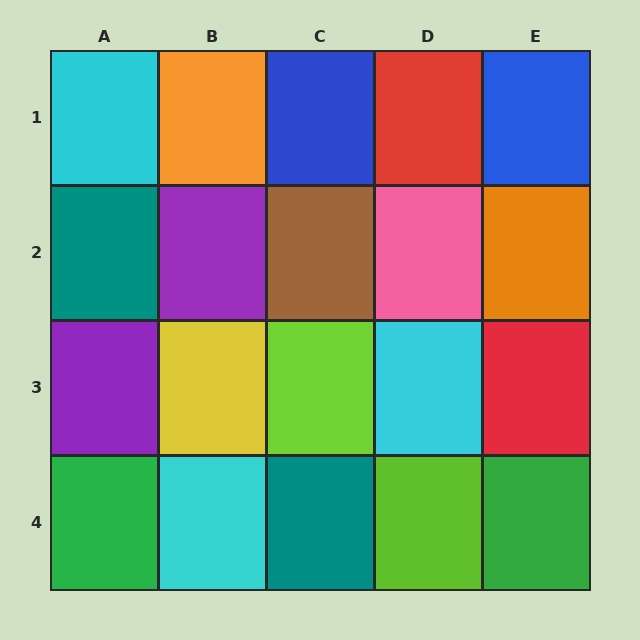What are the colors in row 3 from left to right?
Purple, yellow, lime, cyan, red.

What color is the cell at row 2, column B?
Purple.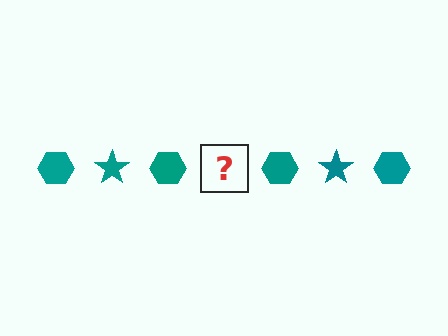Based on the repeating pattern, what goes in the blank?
The blank should be a teal star.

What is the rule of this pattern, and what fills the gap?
The rule is that the pattern cycles through hexagon, star shapes in teal. The gap should be filled with a teal star.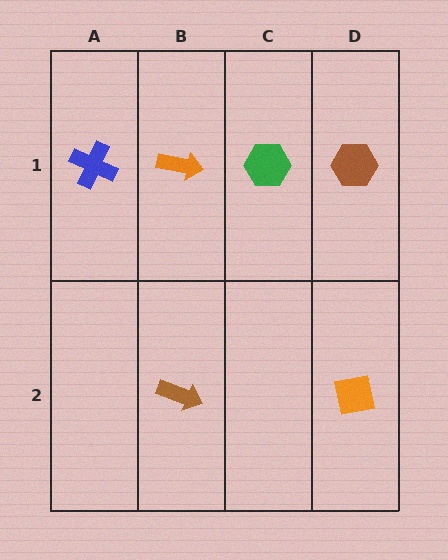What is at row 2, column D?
An orange square.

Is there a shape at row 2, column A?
No, that cell is empty.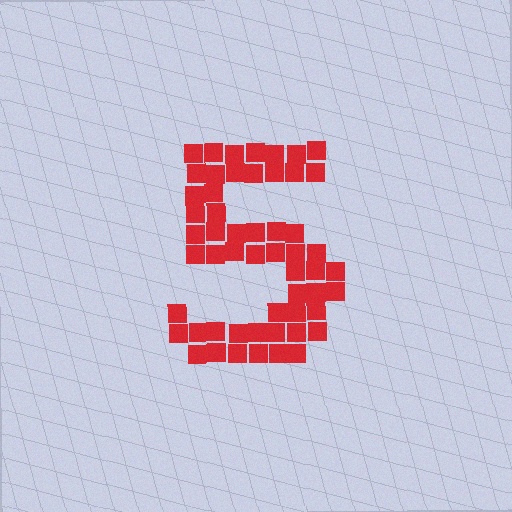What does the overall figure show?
The overall figure shows the digit 5.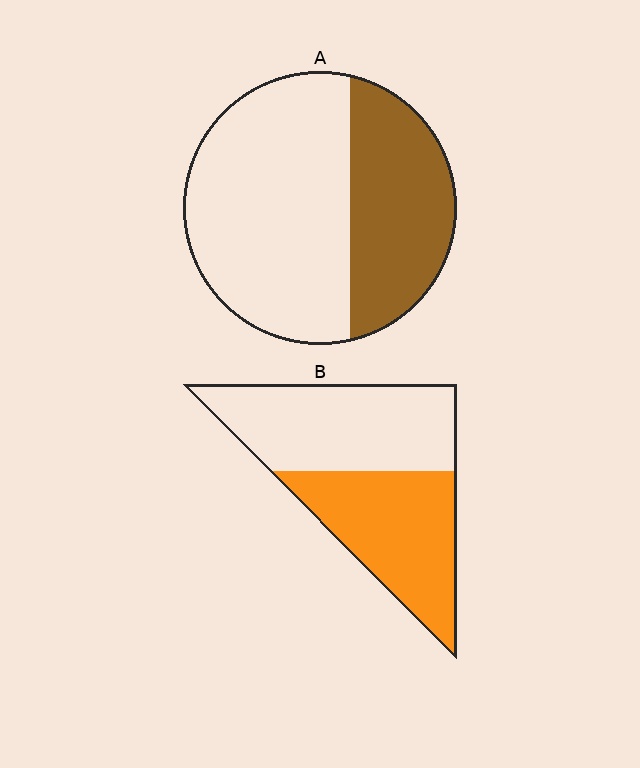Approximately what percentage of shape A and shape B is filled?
A is approximately 35% and B is approximately 45%.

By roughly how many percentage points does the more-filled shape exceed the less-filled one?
By roughly 10 percentage points (B over A).